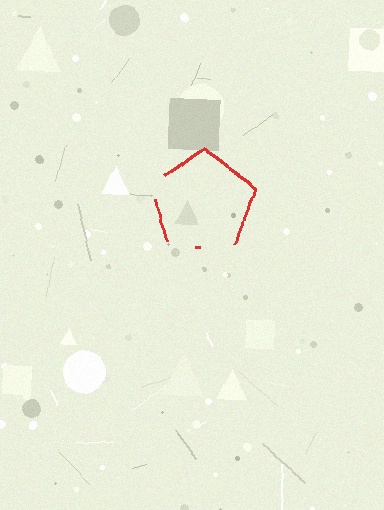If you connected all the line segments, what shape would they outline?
They would outline a pentagon.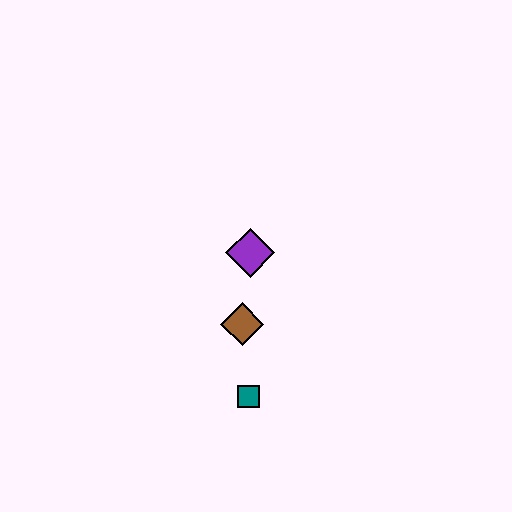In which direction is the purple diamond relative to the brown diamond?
The purple diamond is above the brown diamond.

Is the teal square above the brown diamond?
No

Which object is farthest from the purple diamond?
The teal square is farthest from the purple diamond.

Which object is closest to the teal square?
The brown diamond is closest to the teal square.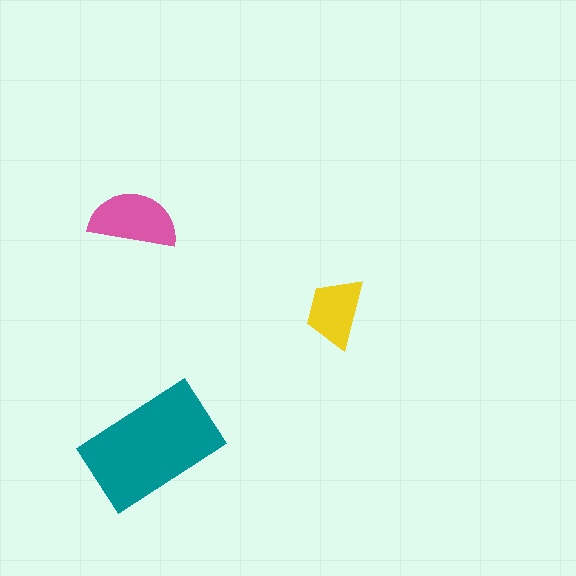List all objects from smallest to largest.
The yellow trapezoid, the pink semicircle, the teal rectangle.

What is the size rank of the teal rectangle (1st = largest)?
1st.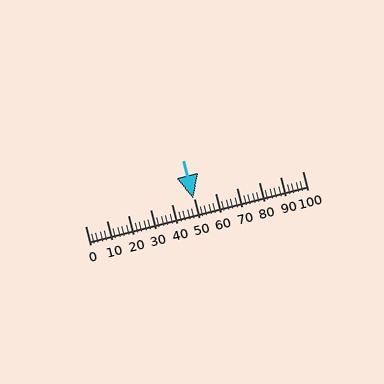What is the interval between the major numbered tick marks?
The major tick marks are spaced 10 units apart.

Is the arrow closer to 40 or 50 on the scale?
The arrow is closer to 50.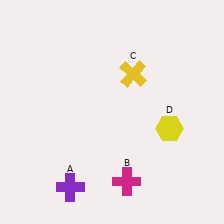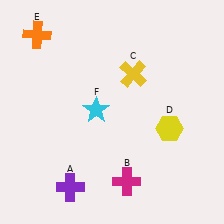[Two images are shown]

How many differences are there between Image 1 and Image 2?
There are 2 differences between the two images.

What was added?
An orange cross (E), a cyan star (F) were added in Image 2.